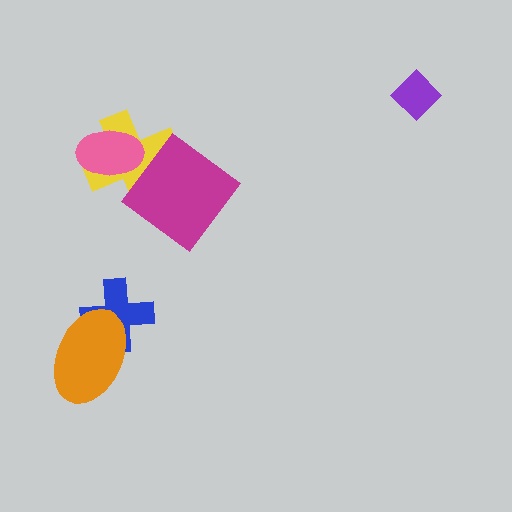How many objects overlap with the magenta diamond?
1 object overlaps with the magenta diamond.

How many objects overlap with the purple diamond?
0 objects overlap with the purple diamond.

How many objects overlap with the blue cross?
1 object overlaps with the blue cross.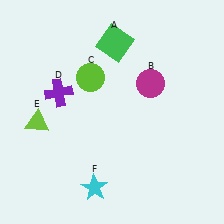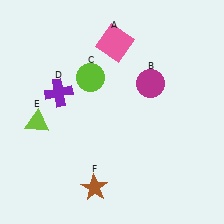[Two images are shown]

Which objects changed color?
A changed from green to pink. F changed from cyan to brown.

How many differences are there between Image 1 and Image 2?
There are 2 differences between the two images.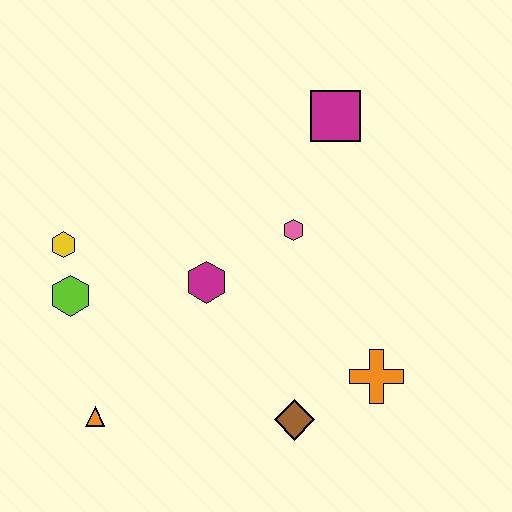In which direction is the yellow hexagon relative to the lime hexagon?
The yellow hexagon is above the lime hexagon.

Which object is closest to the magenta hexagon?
The pink hexagon is closest to the magenta hexagon.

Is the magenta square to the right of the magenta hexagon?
Yes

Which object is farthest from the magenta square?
The orange triangle is farthest from the magenta square.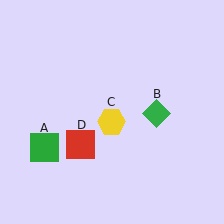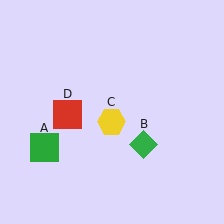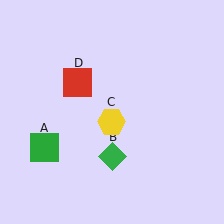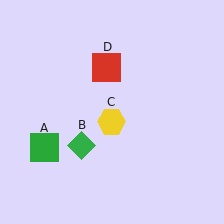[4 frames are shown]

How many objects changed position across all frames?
2 objects changed position: green diamond (object B), red square (object D).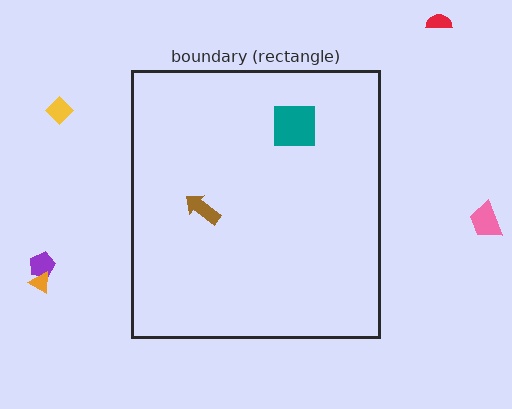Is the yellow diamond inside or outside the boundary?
Outside.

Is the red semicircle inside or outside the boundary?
Outside.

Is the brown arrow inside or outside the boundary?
Inside.